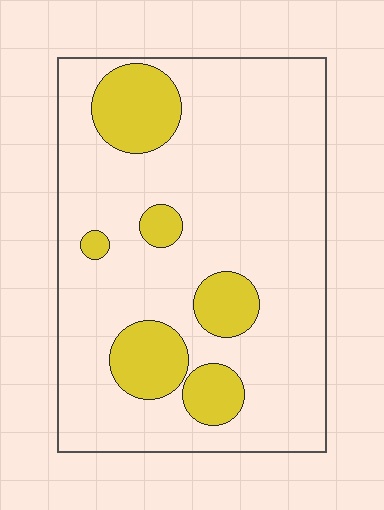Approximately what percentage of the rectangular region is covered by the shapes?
Approximately 20%.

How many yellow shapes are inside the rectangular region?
6.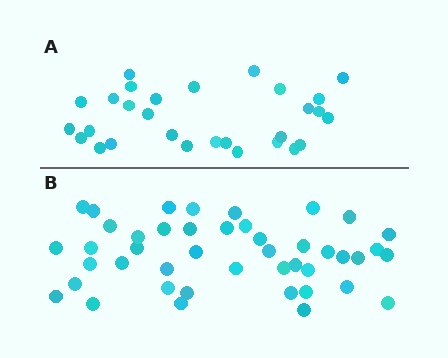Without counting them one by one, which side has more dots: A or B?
Region B (the bottom region) has more dots.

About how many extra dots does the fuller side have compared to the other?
Region B has approximately 15 more dots than region A.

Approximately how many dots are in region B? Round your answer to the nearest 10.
About 40 dots. (The exact count is 44, which rounds to 40.)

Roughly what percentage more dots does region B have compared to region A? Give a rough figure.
About 50% more.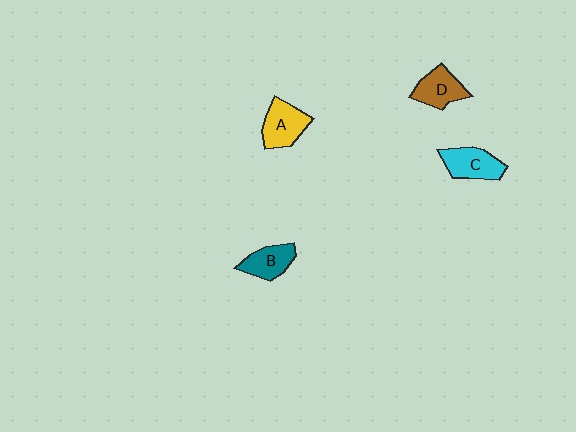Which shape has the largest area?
Shape A (yellow).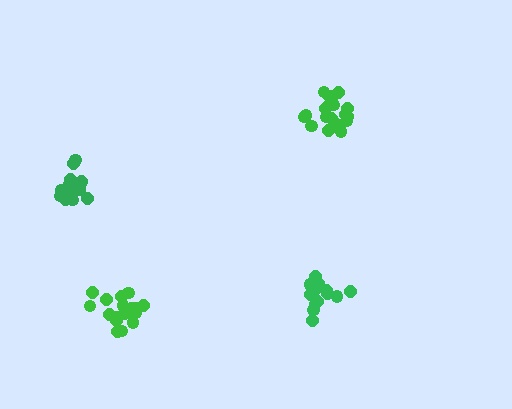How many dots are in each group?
Group 1: 15 dots, Group 2: 19 dots, Group 3: 15 dots, Group 4: 20 dots (69 total).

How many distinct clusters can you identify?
There are 4 distinct clusters.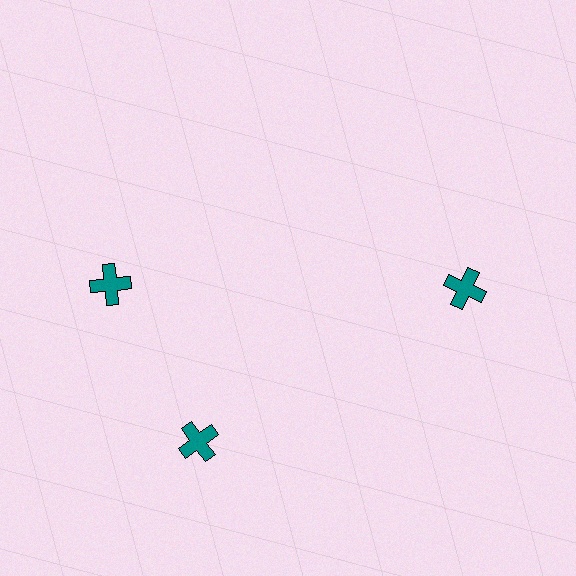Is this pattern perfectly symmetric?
No. The 3 teal crosses are arranged in a ring, but one element near the 11 o'clock position is rotated out of alignment along the ring, breaking the 3-fold rotational symmetry.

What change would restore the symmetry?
The symmetry would be restored by rotating it back into even spacing with its neighbors so that all 3 crosses sit at equal angles and equal distance from the center.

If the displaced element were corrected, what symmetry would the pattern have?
It would have 3-fold rotational symmetry — the pattern would map onto itself every 120 degrees.